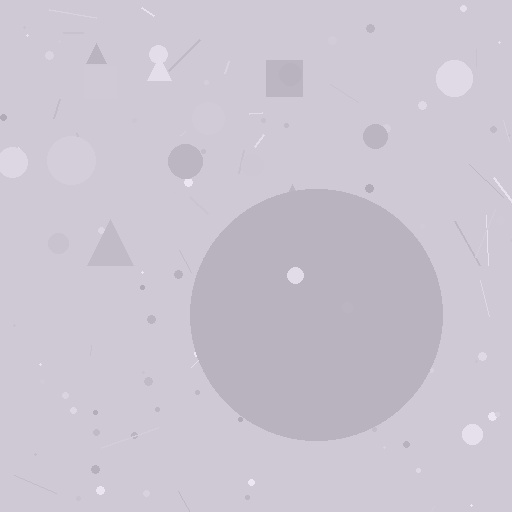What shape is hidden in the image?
A circle is hidden in the image.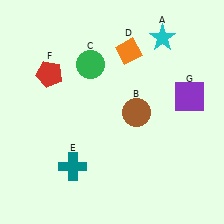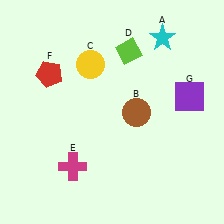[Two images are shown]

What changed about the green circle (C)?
In Image 1, C is green. In Image 2, it changed to yellow.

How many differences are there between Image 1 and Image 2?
There are 3 differences between the two images.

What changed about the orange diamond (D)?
In Image 1, D is orange. In Image 2, it changed to lime.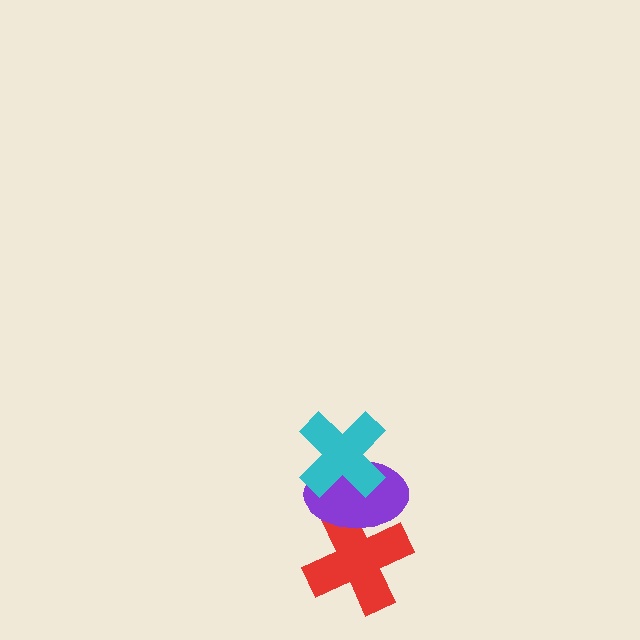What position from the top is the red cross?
The red cross is 3rd from the top.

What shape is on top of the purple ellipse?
The cyan cross is on top of the purple ellipse.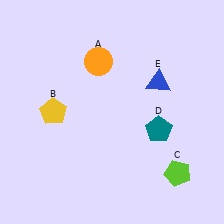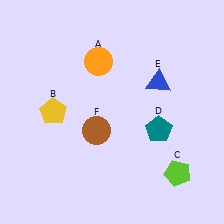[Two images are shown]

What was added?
A brown circle (F) was added in Image 2.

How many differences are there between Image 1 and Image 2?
There is 1 difference between the two images.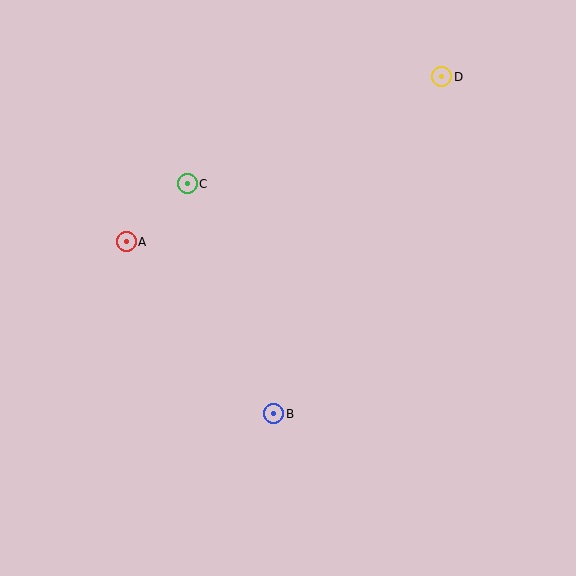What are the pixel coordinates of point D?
Point D is at (442, 77).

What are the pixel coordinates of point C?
Point C is at (187, 184).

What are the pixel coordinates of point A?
Point A is at (126, 242).